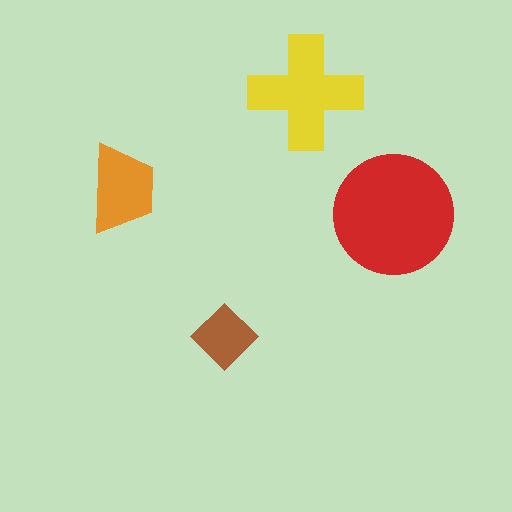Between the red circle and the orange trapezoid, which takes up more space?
The red circle.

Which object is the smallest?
The brown diamond.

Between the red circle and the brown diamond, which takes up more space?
The red circle.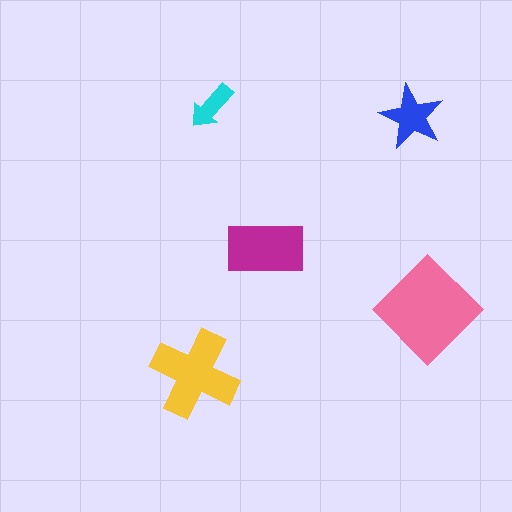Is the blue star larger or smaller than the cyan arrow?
Larger.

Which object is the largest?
The pink diamond.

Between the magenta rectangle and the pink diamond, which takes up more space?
The pink diamond.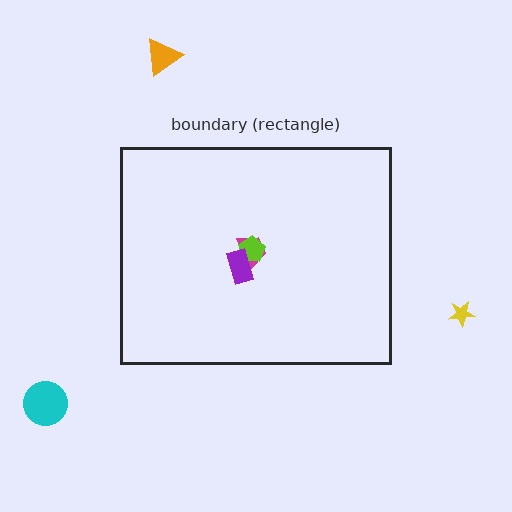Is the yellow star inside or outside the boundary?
Outside.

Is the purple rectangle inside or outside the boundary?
Inside.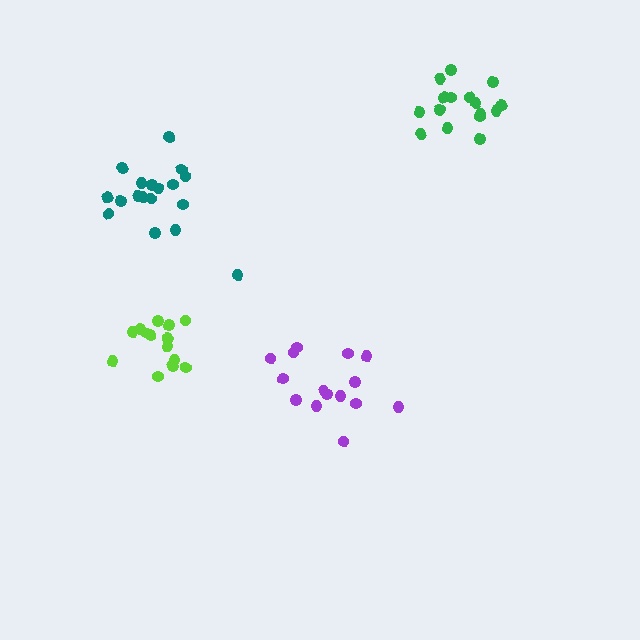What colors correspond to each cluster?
The clusters are colored: teal, green, purple, lime.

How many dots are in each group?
Group 1: 18 dots, Group 2: 16 dots, Group 3: 15 dots, Group 4: 14 dots (63 total).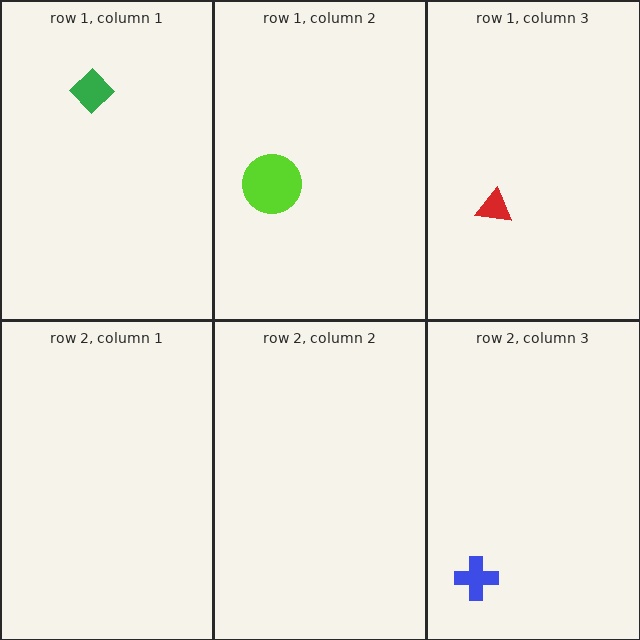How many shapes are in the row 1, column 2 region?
1.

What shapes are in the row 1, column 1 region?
The green diamond.